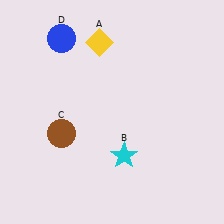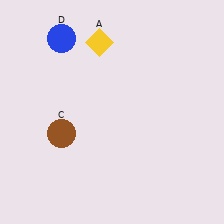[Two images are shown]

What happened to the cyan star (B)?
The cyan star (B) was removed in Image 2. It was in the bottom-right area of Image 1.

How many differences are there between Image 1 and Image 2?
There is 1 difference between the two images.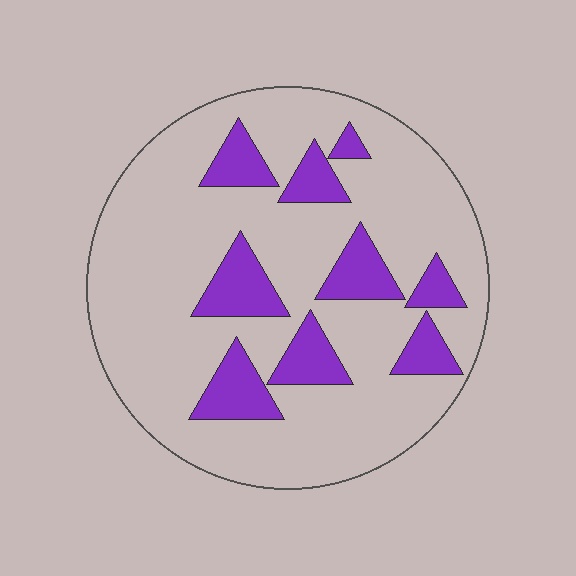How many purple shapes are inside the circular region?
9.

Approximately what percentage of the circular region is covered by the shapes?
Approximately 20%.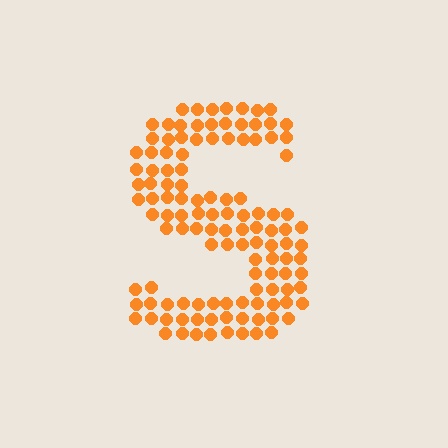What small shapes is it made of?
It is made of small circles.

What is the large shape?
The large shape is the letter S.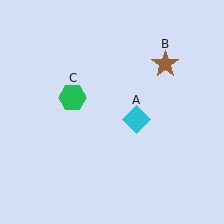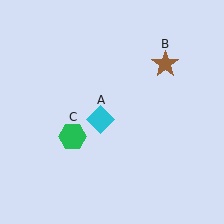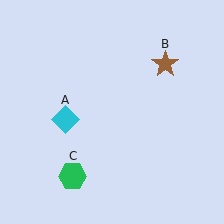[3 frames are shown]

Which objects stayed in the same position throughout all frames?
Brown star (object B) remained stationary.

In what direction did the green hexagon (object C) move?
The green hexagon (object C) moved down.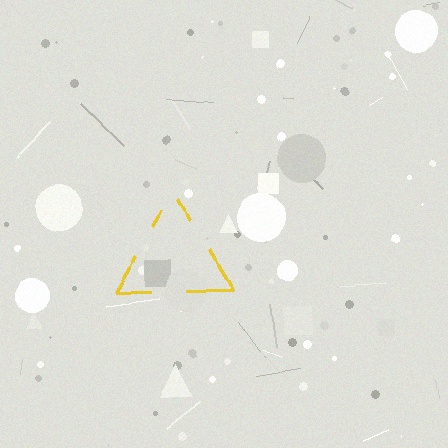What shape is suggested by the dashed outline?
The dashed outline suggests a triangle.